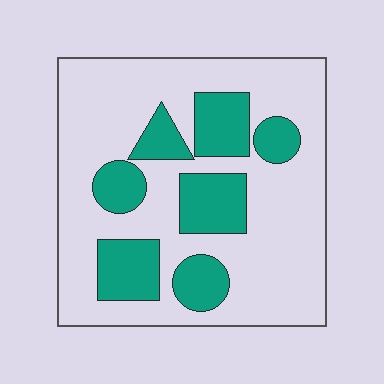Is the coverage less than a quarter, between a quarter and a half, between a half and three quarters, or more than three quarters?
Between a quarter and a half.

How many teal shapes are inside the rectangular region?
7.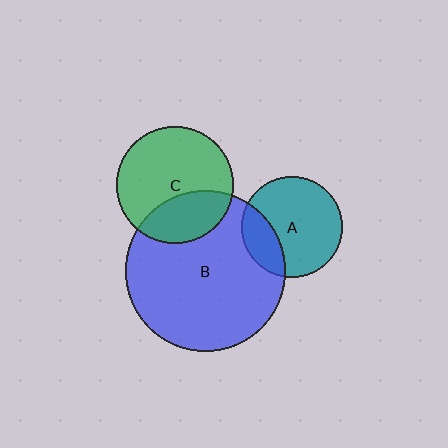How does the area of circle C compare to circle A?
Approximately 1.3 times.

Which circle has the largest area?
Circle B (blue).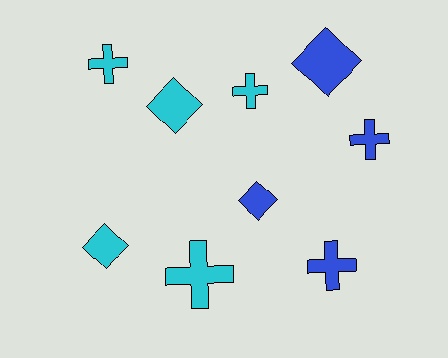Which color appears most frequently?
Cyan, with 5 objects.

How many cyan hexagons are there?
There are no cyan hexagons.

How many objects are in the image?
There are 9 objects.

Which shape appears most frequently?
Cross, with 5 objects.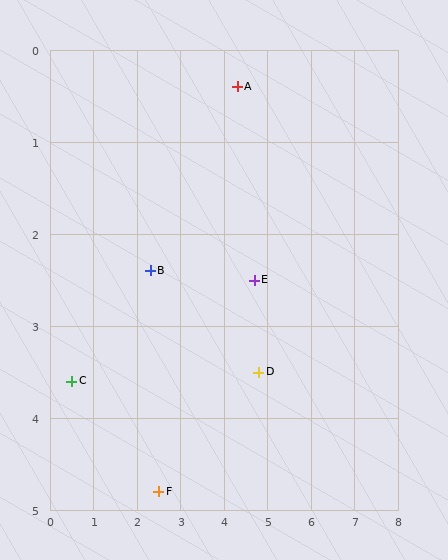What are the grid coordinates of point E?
Point E is at approximately (4.7, 2.5).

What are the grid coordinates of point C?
Point C is at approximately (0.5, 3.6).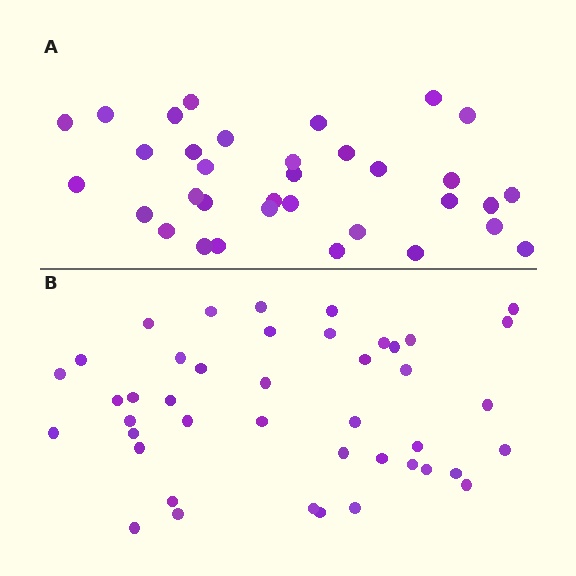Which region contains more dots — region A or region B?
Region B (the bottom region) has more dots.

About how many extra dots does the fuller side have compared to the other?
Region B has roughly 8 or so more dots than region A.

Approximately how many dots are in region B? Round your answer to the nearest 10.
About 40 dots. (The exact count is 43, which rounds to 40.)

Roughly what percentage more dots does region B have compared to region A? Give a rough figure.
About 25% more.